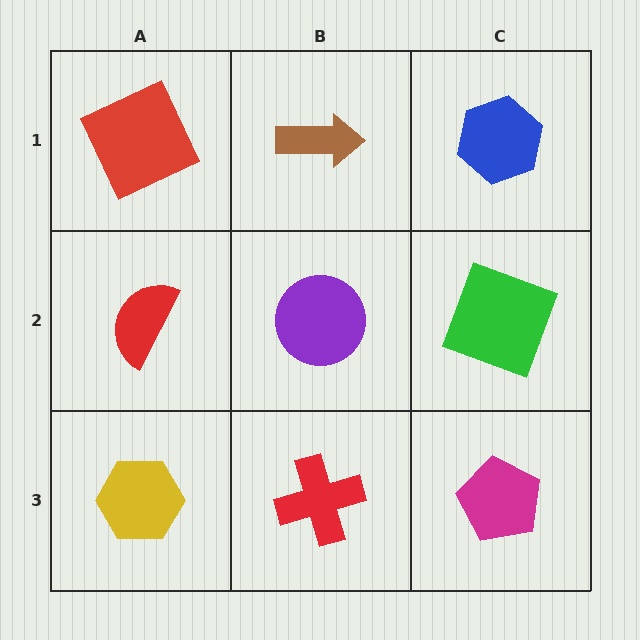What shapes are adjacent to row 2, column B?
A brown arrow (row 1, column B), a red cross (row 3, column B), a red semicircle (row 2, column A), a green square (row 2, column C).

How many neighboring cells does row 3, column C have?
2.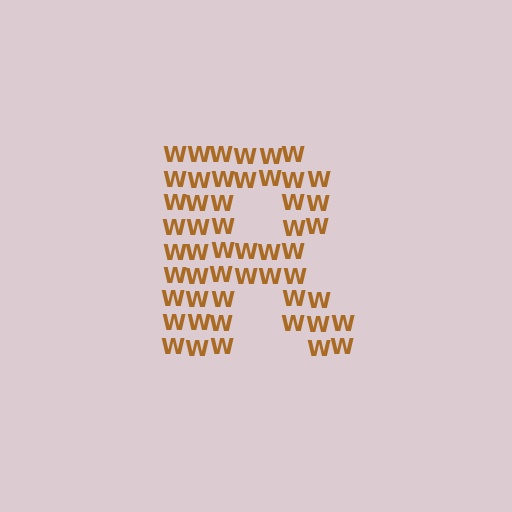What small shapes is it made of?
It is made of small letter W's.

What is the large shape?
The large shape is the letter R.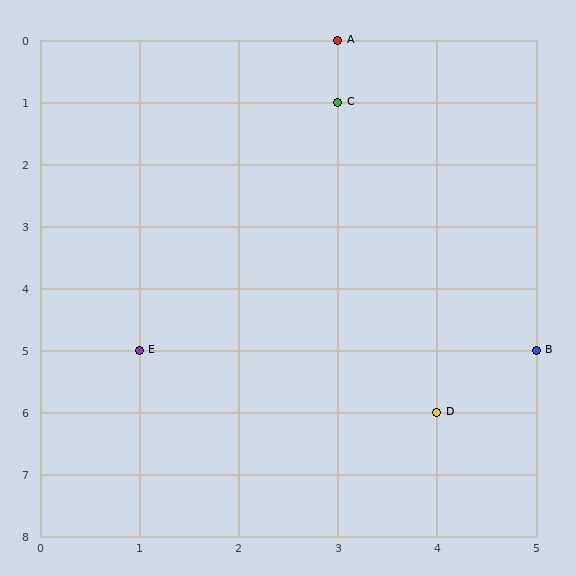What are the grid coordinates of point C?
Point C is at grid coordinates (3, 1).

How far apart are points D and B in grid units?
Points D and B are 1 column and 1 row apart (about 1.4 grid units diagonally).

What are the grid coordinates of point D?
Point D is at grid coordinates (4, 6).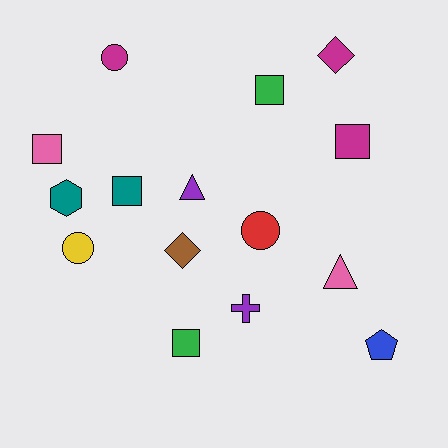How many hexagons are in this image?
There is 1 hexagon.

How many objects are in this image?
There are 15 objects.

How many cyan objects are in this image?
There are no cyan objects.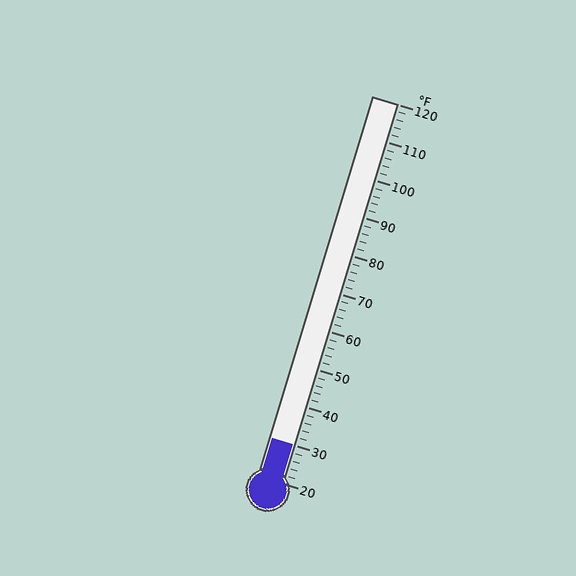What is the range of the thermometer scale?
The thermometer scale ranges from 20°F to 120°F.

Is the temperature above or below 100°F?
The temperature is below 100°F.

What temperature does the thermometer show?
The thermometer shows approximately 30°F.